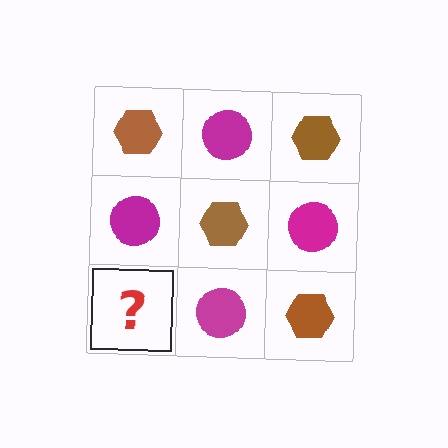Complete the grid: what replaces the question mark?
The question mark should be replaced with a brown hexagon.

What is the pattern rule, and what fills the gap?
The rule is that it alternates brown hexagon and magenta circle in a checkerboard pattern. The gap should be filled with a brown hexagon.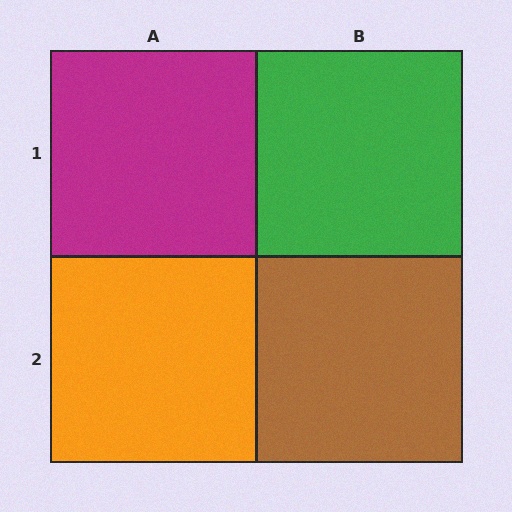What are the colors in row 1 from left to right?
Magenta, green.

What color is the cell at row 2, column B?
Brown.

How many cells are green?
1 cell is green.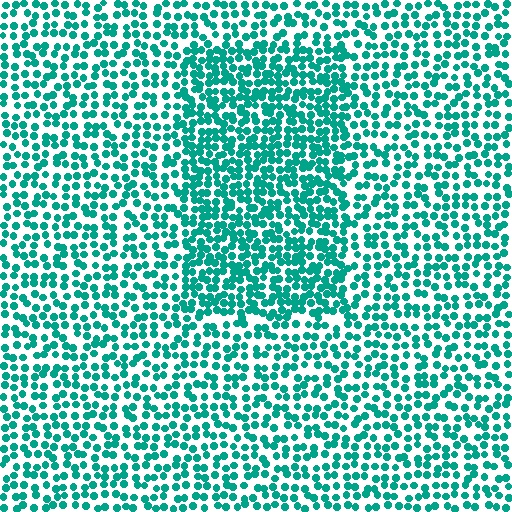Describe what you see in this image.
The image contains small teal elements arranged at two different densities. A rectangle-shaped region is visible where the elements are more densely packed than the surrounding area.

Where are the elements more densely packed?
The elements are more densely packed inside the rectangle boundary.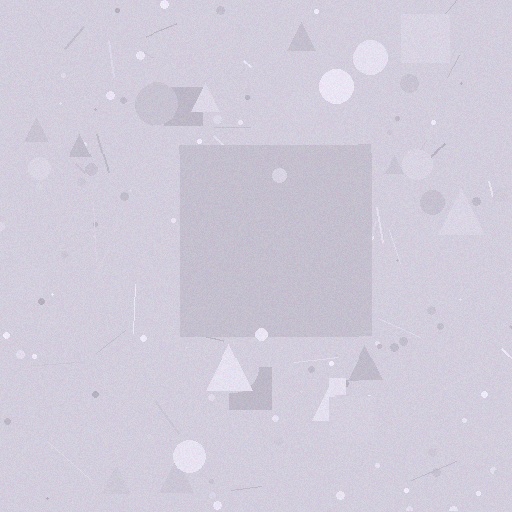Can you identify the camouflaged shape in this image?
The camouflaged shape is a square.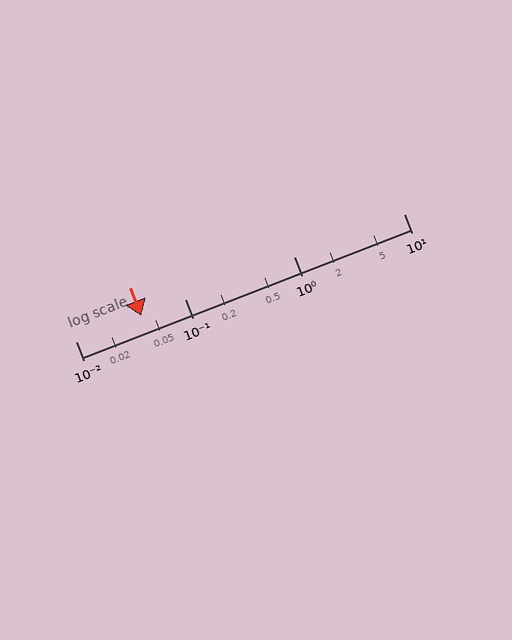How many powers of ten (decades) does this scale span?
The scale spans 3 decades, from 0.01 to 10.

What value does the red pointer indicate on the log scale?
The pointer indicates approximately 0.04.